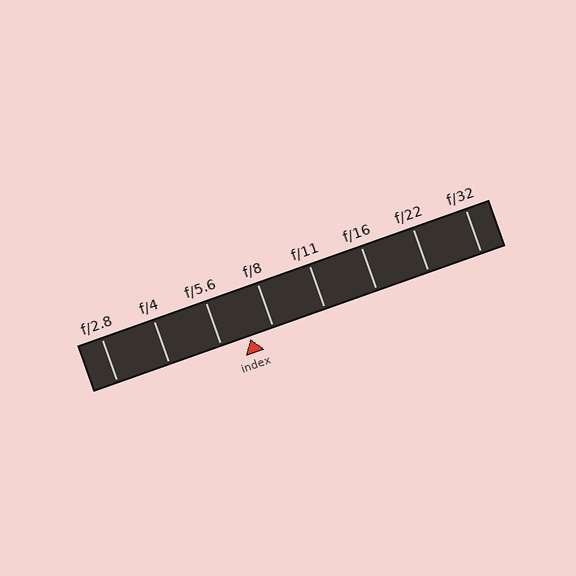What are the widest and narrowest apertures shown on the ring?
The widest aperture shown is f/2.8 and the narrowest is f/32.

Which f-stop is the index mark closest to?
The index mark is closest to f/8.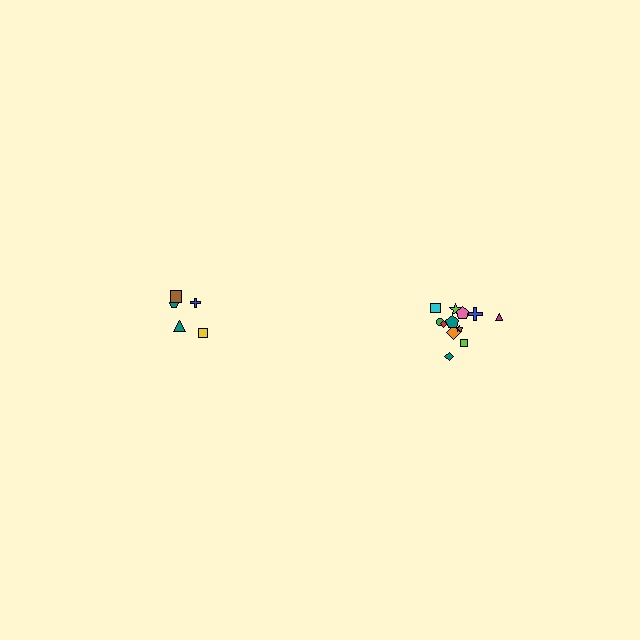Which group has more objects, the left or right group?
The right group.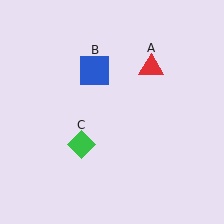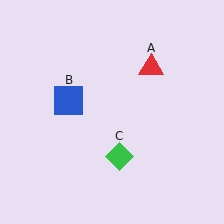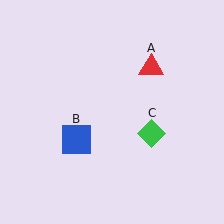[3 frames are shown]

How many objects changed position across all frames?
2 objects changed position: blue square (object B), green diamond (object C).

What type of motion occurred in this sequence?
The blue square (object B), green diamond (object C) rotated counterclockwise around the center of the scene.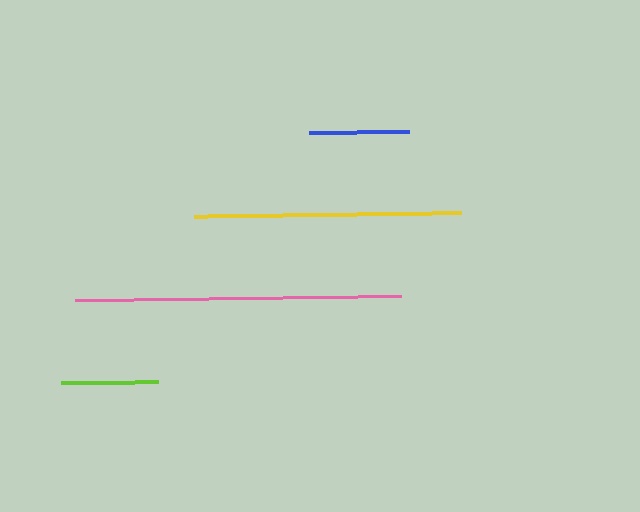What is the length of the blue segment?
The blue segment is approximately 100 pixels long.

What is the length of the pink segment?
The pink segment is approximately 326 pixels long.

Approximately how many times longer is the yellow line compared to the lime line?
The yellow line is approximately 2.8 times the length of the lime line.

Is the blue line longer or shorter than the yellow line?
The yellow line is longer than the blue line.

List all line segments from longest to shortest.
From longest to shortest: pink, yellow, blue, lime.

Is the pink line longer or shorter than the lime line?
The pink line is longer than the lime line.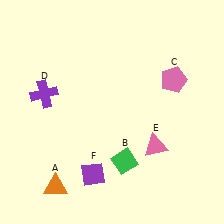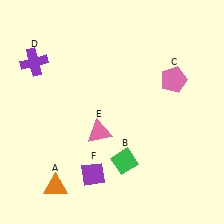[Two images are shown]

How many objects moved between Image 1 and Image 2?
2 objects moved between the two images.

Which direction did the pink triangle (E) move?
The pink triangle (E) moved left.